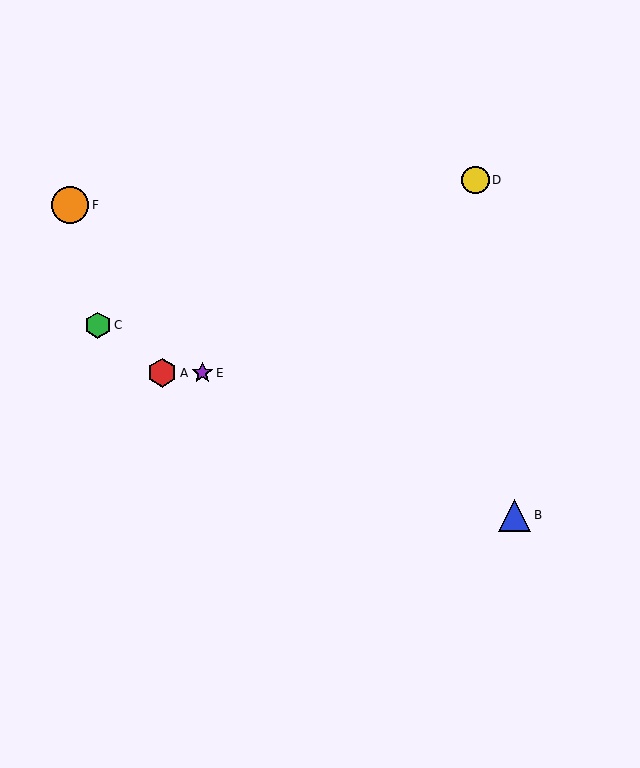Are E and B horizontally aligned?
No, E is at y≈373 and B is at y≈515.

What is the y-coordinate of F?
Object F is at y≈205.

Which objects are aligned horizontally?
Objects A, E are aligned horizontally.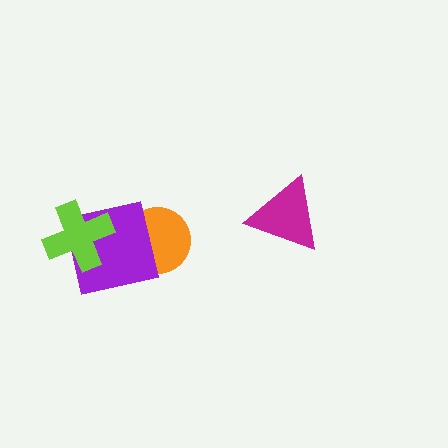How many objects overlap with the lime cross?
1 object overlaps with the lime cross.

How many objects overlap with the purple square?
2 objects overlap with the purple square.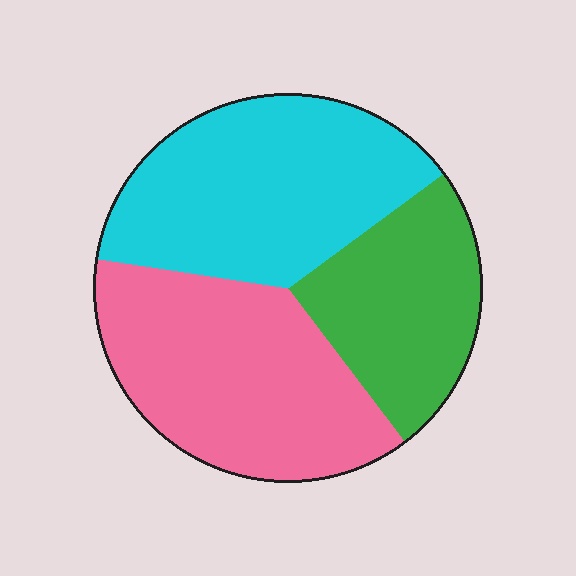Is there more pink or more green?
Pink.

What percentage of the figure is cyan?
Cyan takes up about three eighths (3/8) of the figure.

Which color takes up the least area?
Green, at roughly 25%.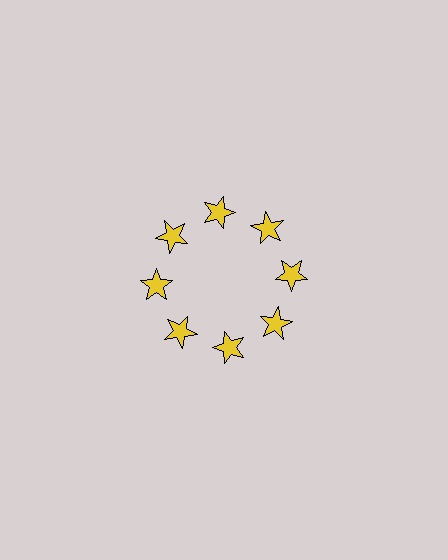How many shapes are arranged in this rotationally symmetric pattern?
There are 8 shapes, arranged in 8 groups of 1.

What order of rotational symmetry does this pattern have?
This pattern has 8-fold rotational symmetry.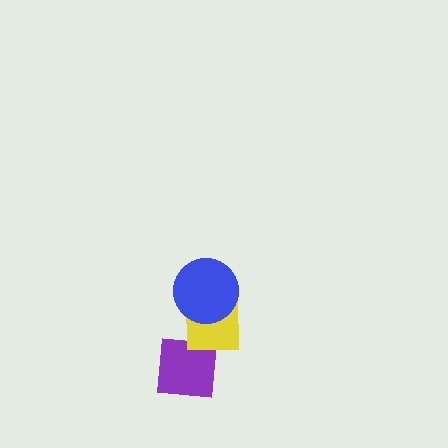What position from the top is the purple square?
The purple square is 3rd from the top.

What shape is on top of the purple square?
The yellow square is on top of the purple square.